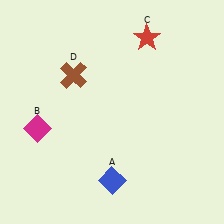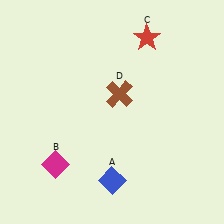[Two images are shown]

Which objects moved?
The objects that moved are: the magenta diamond (B), the brown cross (D).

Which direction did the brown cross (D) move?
The brown cross (D) moved right.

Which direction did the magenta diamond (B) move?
The magenta diamond (B) moved down.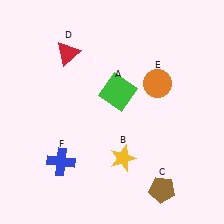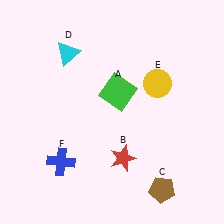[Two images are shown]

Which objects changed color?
B changed from yellow to red. D changed from red to cyan. E changed from orange to yellow.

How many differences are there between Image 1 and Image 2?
There are 3 differences between the two images.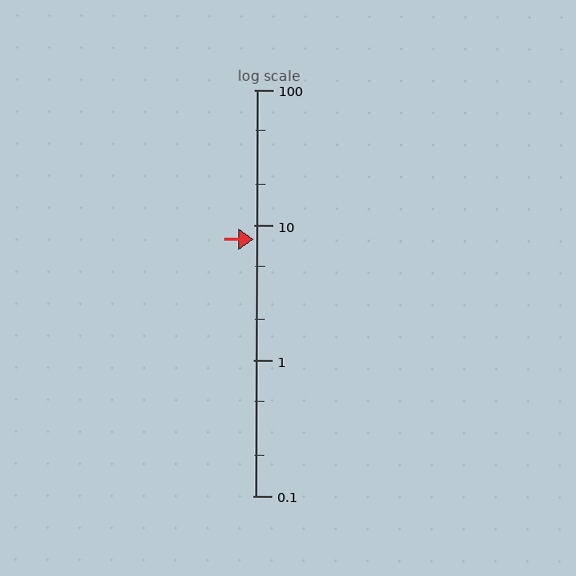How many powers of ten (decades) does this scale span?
The scale spans 3 decades, from 0.1 to 100.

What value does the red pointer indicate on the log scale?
The pointer indicates approximately 7.8.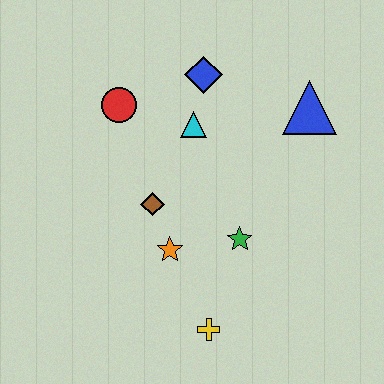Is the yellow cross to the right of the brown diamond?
Yes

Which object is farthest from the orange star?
The blue triangle is farthest from the orange star.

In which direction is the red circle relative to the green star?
The red circle is above the green star.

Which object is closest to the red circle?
The cyan triangle is closest to the red circle.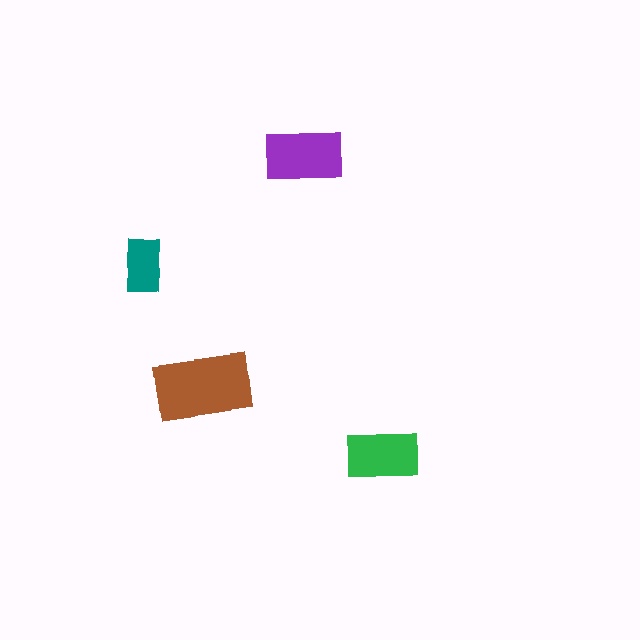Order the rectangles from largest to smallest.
the brown one, the purple one, the green one, the teal one.